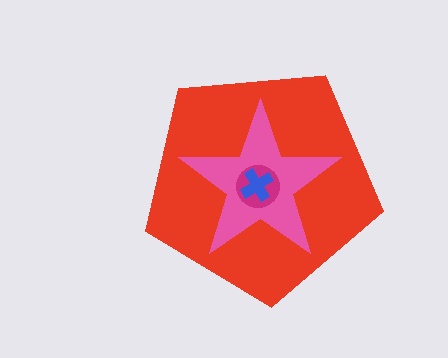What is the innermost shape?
The blue cross.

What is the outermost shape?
The red pentagon.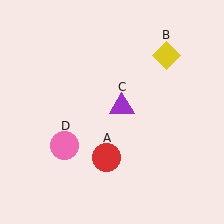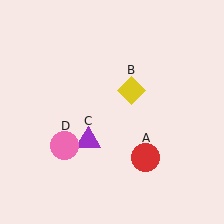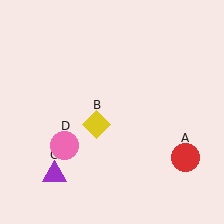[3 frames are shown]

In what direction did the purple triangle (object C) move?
The purple triangle (object C) moved down and to the left.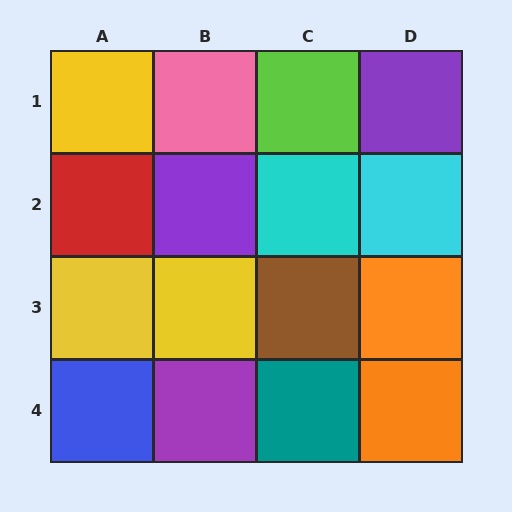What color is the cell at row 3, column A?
Yellow.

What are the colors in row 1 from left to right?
Yellow, pink, lime, purple.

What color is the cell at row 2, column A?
Red.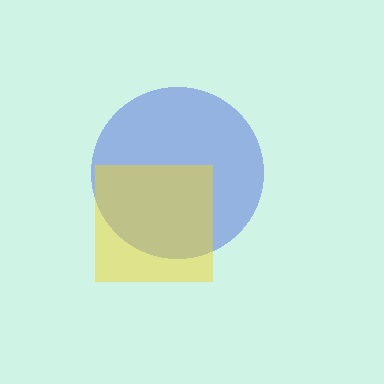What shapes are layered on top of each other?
The layered shapes are: a blue circle, a yellow square.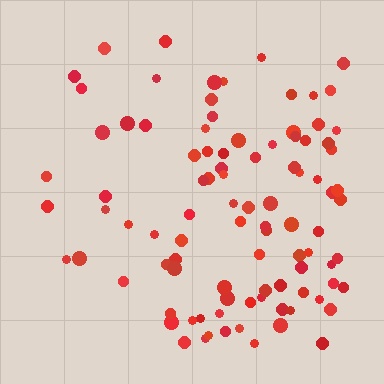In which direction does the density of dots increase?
From left to right, with the right side densest.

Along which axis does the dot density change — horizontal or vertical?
Horizontal.